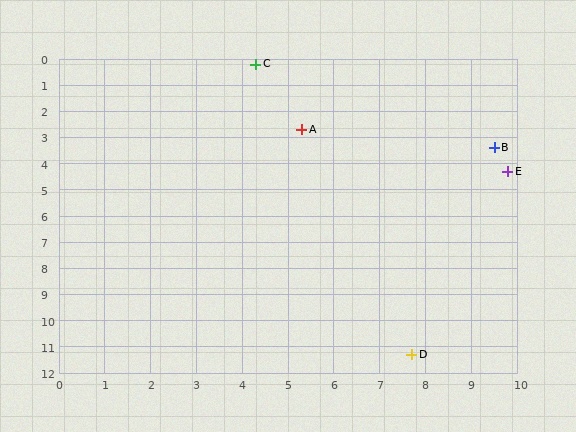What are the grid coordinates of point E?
Point E is at approximately (9.8, 4.3).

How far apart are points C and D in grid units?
Points C and D are about 11.6 grid units apart.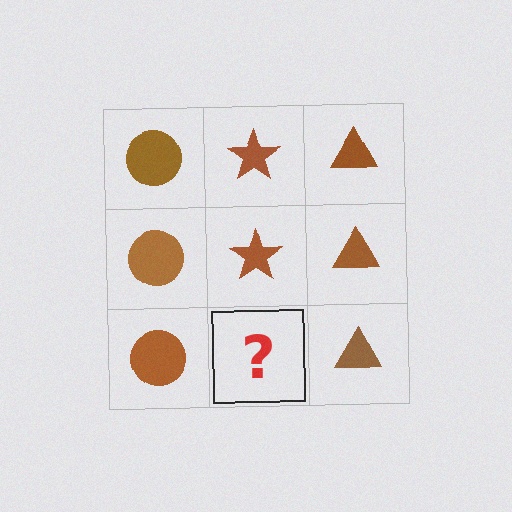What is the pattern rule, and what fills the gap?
The rule is that each column has a consistent shape. The gap should be filled with a brown star.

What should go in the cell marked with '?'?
The missing cell should contain a brown star.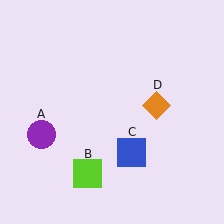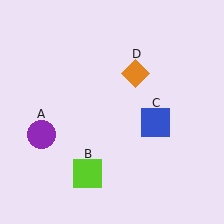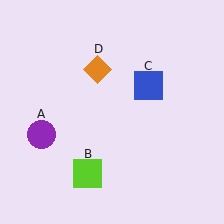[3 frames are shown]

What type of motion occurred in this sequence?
The blue square (object C), orange diamond (object D) rotated counterclockwise around the center of the scene.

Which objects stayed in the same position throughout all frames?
Purple circle (object A) and lime square (object B) remained stationary.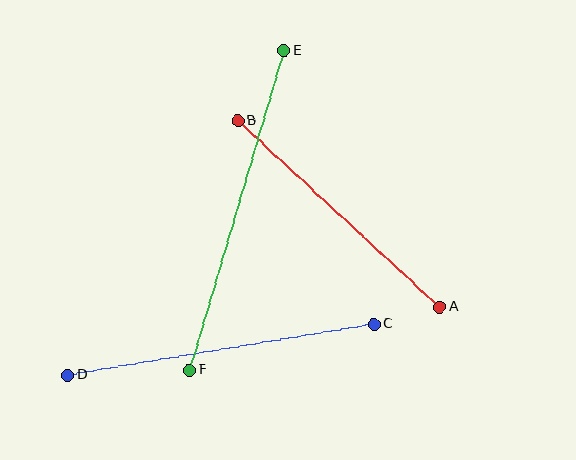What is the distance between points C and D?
The distance is approximately 311 pixels.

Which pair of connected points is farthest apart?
Points E and F are farthest apart.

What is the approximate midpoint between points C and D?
The midpoint is at approximately (221, 350) pixels.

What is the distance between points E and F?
The distance is approximately 333 pixels.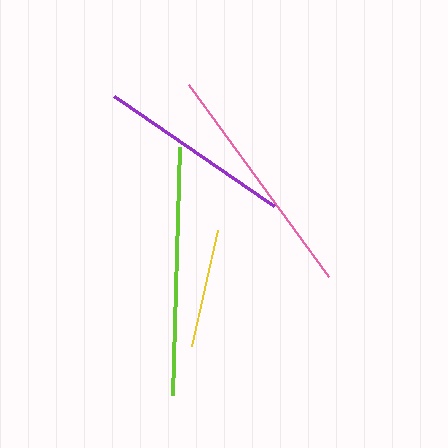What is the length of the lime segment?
The lime segment is approximately 248 pixels long.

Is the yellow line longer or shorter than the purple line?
The purple line is longer than the yellow line.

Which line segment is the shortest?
The yellow line is the shortest at approximately 119 pixels.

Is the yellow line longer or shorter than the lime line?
The lime line is longer than the yellow line.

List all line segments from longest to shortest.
From longest to shortest: lime, pink, purple, yellow.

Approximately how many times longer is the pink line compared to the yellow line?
The pink line is approximately 2.0 times the length of the yellow line.